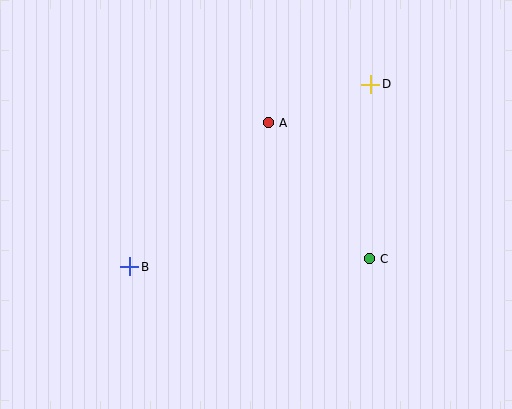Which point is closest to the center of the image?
Point A at (268, 123) is closest to the center.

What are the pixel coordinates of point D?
Point D is at (371, 84).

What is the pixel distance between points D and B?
The distance between D and B is 303 pixels.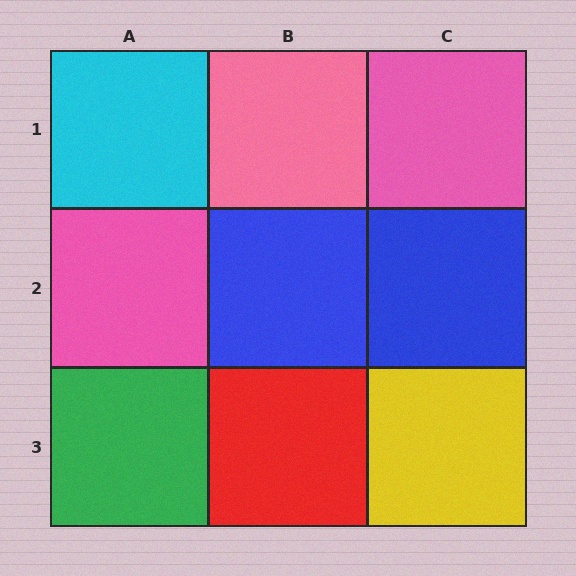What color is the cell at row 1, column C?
Pink.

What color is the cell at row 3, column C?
Yellow.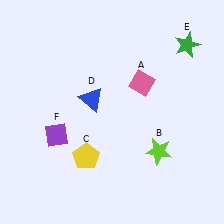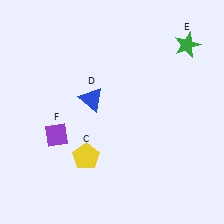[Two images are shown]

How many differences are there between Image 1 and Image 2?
There are 2 differences between the two images.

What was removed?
The pink diamond (A), the lime star (B) were removed in Image 2.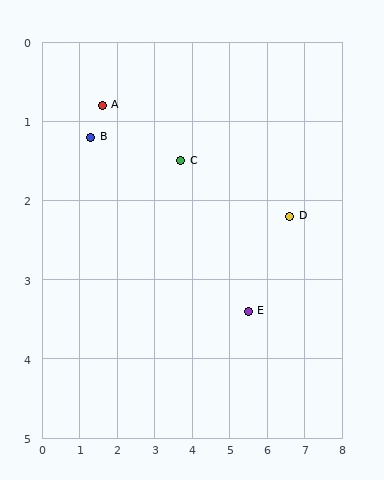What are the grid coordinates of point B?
Point B is at approximately (1.3, 1.2).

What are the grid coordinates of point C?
Point C is at approximately (3.7, 1.5).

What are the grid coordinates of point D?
Point D is at approximately (6.6, 2.2).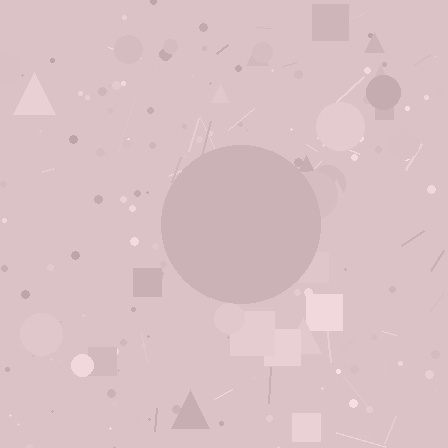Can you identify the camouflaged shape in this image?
The camouflaged shape is a circle.